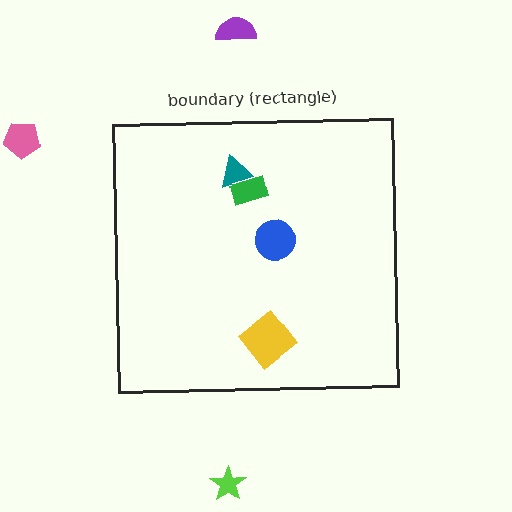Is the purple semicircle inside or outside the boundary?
Outside.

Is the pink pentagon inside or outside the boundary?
Outside.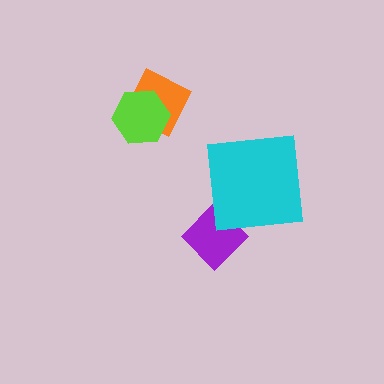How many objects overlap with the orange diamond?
1 object overlaps with the orange diamond.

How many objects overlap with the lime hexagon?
1 object overlaps with the lime hexagon.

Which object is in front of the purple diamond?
The cyan square is in front of the purple diamond.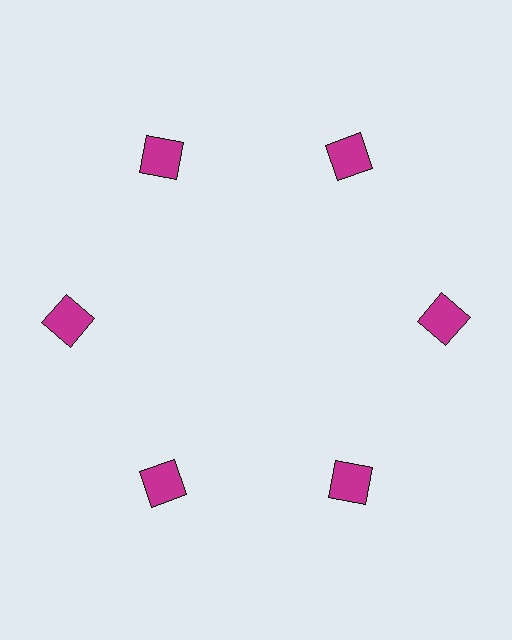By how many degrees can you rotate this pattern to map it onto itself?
The pattern maps onto itself every 60 degrees of rotation.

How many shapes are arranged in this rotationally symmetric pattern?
There are 6 shapes, arranged in 6 groups of 1.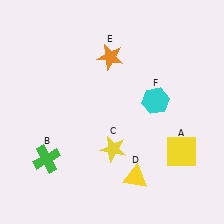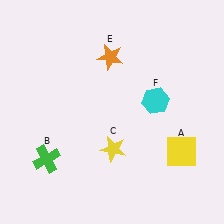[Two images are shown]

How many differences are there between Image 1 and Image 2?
There is 1 difference between the two images.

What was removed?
The yellow triangle (D) was removed in Image 2.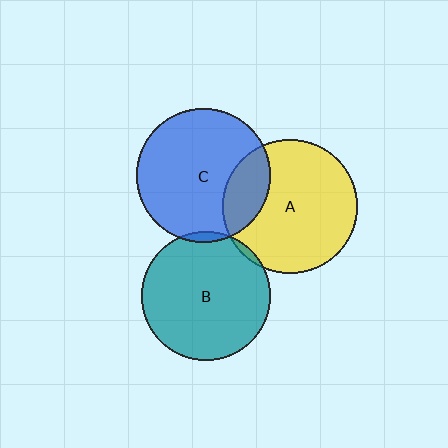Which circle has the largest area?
Circle A (yellow).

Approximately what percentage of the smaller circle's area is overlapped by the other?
Approximately 5%.